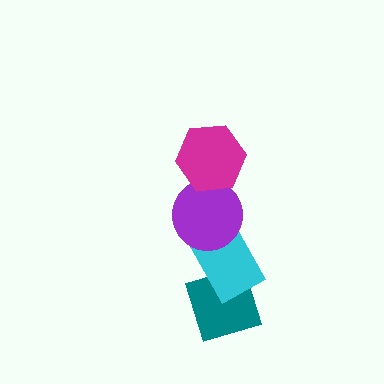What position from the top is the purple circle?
The purple circle is 2nd from the top.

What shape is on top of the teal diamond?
The cyan rectangle is on top of the teal diamond.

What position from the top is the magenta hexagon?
The magenta hexagon is 1st from the top.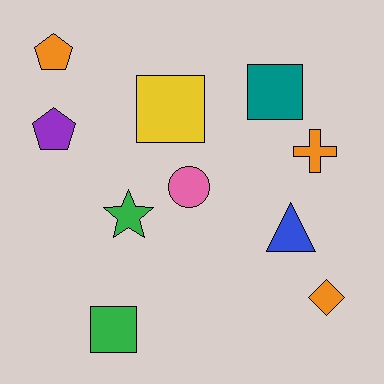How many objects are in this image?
There are 10 objects.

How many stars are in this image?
There is 1 star.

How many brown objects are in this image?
There are no brown objects.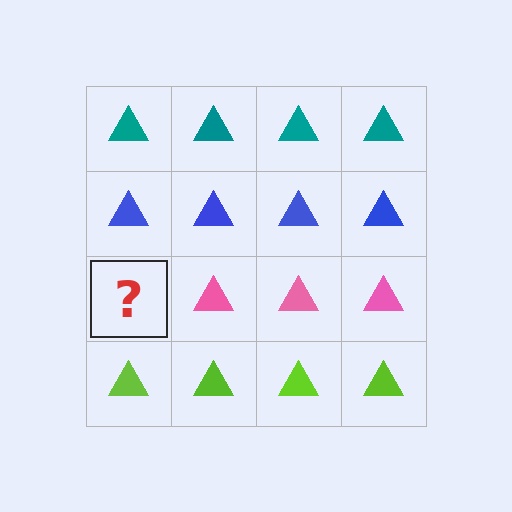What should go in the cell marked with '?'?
The missing cell should contain a pink triangle.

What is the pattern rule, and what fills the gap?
The rule is that each row has a consistent color. The gap should be filled with a pink triangle.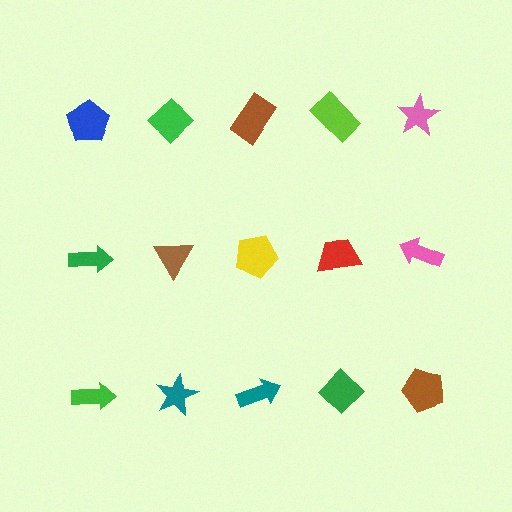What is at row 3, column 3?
A teal arrow.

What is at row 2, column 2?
A brown triangle.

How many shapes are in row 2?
5 shapes.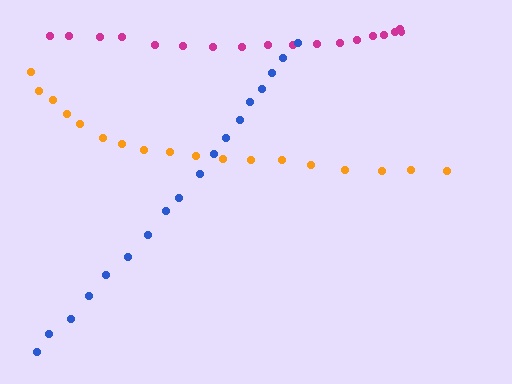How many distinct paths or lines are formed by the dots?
There are 3 distinct paths.